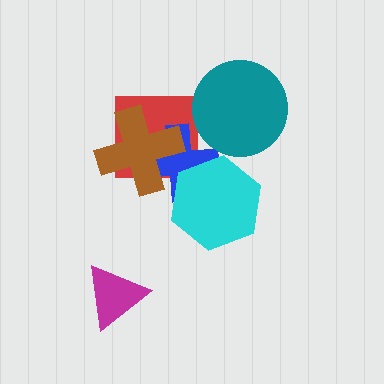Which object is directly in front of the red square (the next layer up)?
The blue cross is directly in front of the red square.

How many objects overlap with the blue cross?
3 objects overlap with the blue cross.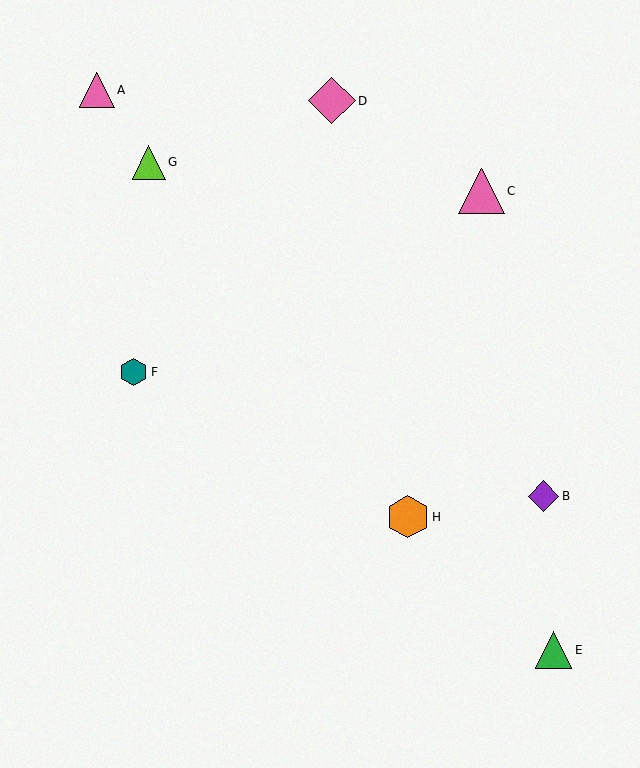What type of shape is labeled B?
Shape B is a purple diamond.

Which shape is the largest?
The pink diamond (labeled D) is the largest.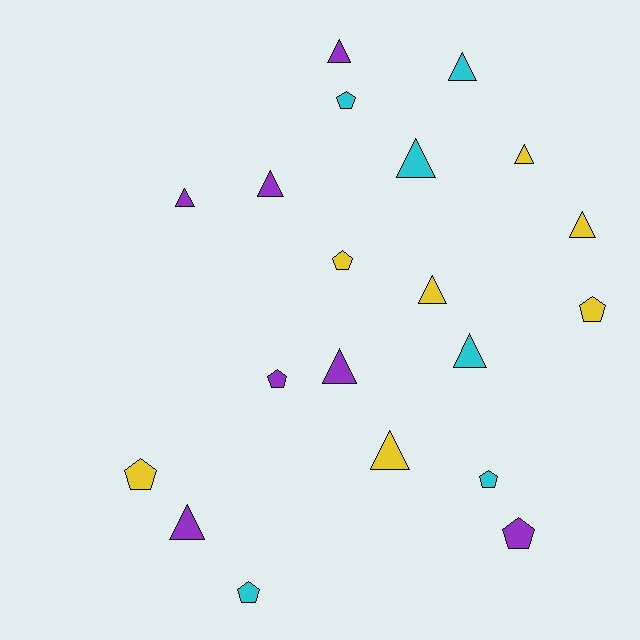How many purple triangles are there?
There are 5 purple triangles.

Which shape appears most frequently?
Triangle, with 12 objects.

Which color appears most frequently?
Purple, with 7 objects.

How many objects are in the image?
There are 20 objects.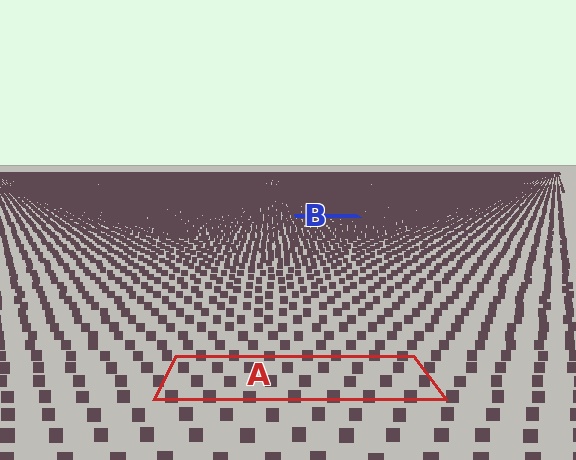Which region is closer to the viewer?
Region A is closer. The texture elements there are larger and more spread out.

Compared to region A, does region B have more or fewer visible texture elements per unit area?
Region B has more texture elements per unit area — they are packed more densely because it is farther away.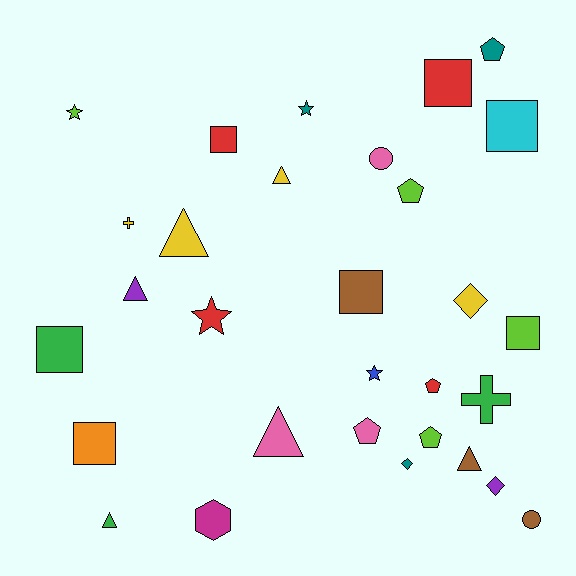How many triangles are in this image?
There are 6 triangles.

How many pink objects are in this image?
There are 3 pink objects.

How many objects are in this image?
There are 30 objects.